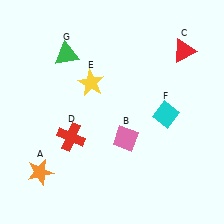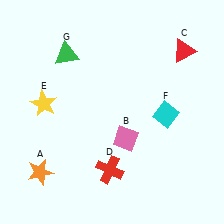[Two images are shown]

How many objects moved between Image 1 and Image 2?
2 objects moved between the two images.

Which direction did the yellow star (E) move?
The yellow star (E) moved left.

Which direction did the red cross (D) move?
The red cross (D) moved right.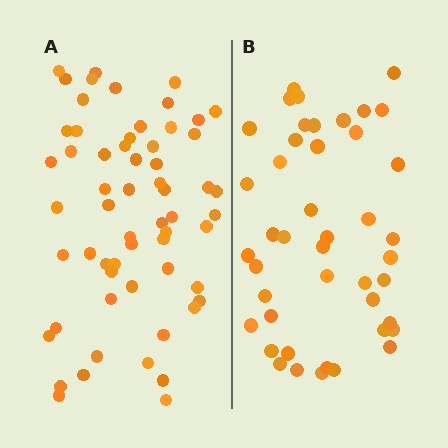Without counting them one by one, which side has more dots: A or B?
Region A (the left region) has more dots.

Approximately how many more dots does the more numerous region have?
Region A has approximately 15 more dots than region B.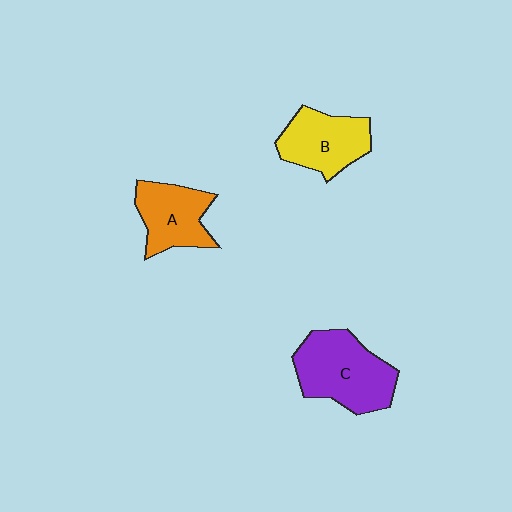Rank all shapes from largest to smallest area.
From largest to smallest: C (purple), B (yellow), A (orange).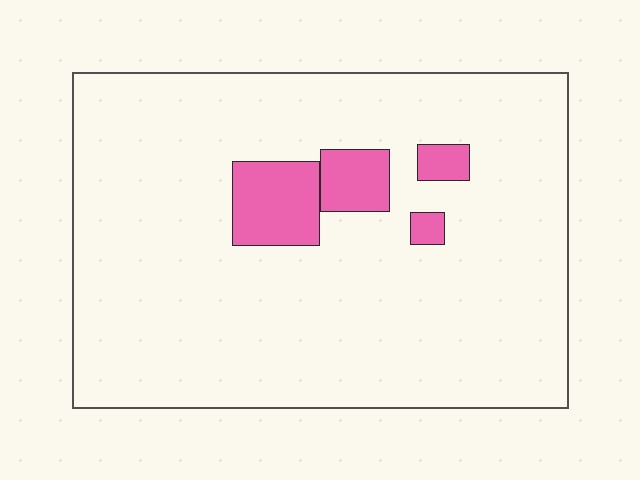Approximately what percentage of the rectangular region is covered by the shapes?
Approximately 10%.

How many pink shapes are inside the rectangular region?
4.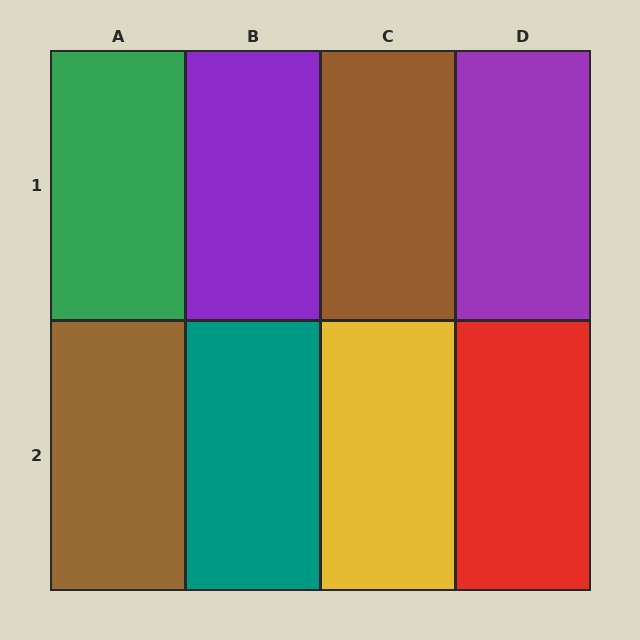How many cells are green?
1 cell is green.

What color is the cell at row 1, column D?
Purple.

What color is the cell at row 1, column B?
Purple.